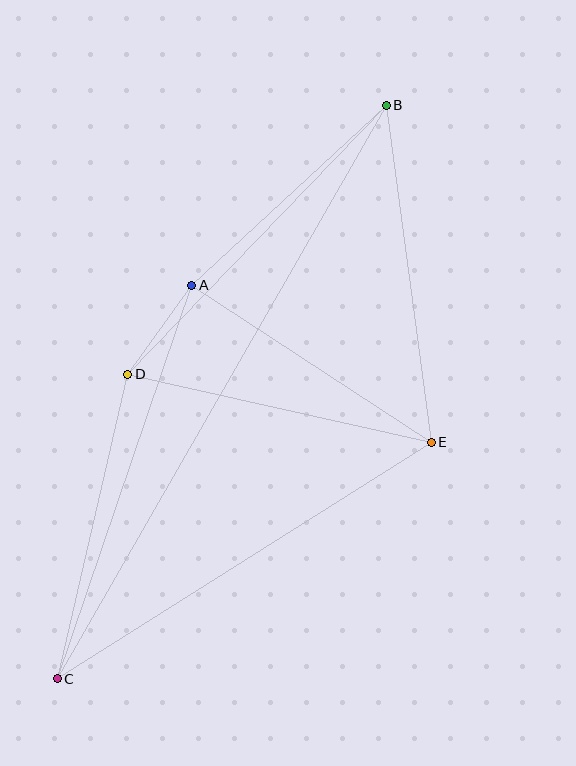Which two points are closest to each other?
Points A and D are closest to each other.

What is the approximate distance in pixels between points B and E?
The distance between B and E is approximately 340 pixels.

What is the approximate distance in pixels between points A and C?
The distance between A and C is approximately 416 pixels.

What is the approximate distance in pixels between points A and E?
The distance between A and E is approximately 286 pixels.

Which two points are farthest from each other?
Points B and C are farthest from each other.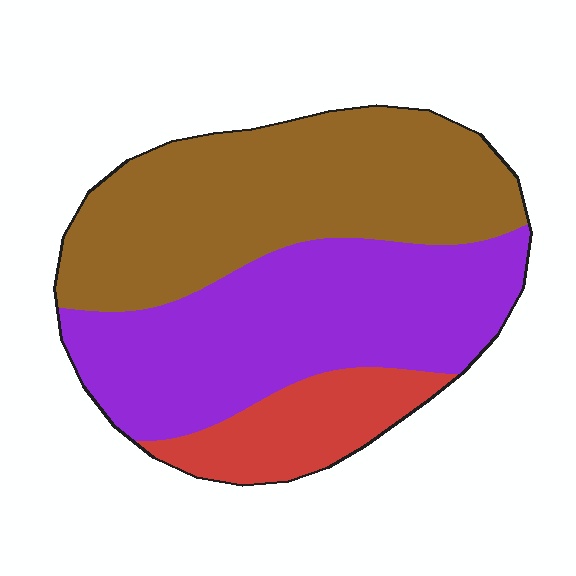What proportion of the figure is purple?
Purple covers roughly 40% of the figure.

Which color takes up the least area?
Red, at roughly 15%.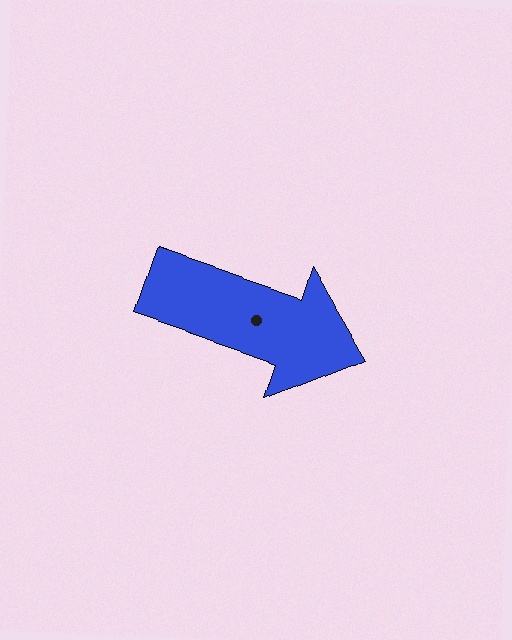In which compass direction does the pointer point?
East.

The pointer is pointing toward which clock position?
Roughly 4 o'clock.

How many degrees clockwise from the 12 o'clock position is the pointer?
Approximately 109 degrees.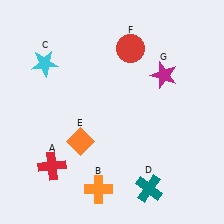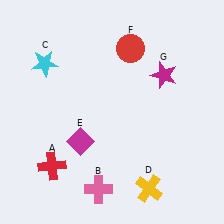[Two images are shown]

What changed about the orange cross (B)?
In Image 1, B is orange. In Image 2, it changed to pink.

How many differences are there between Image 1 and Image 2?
There are 3 differences between the two images.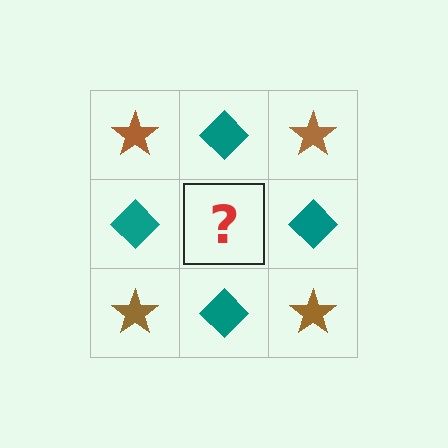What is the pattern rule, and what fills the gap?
The rule is that it alternates brown star and teal diamond in a checkerboard pattern. The gap should be filled with a brown star.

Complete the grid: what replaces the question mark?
The question mark should be replaced with a brown star.